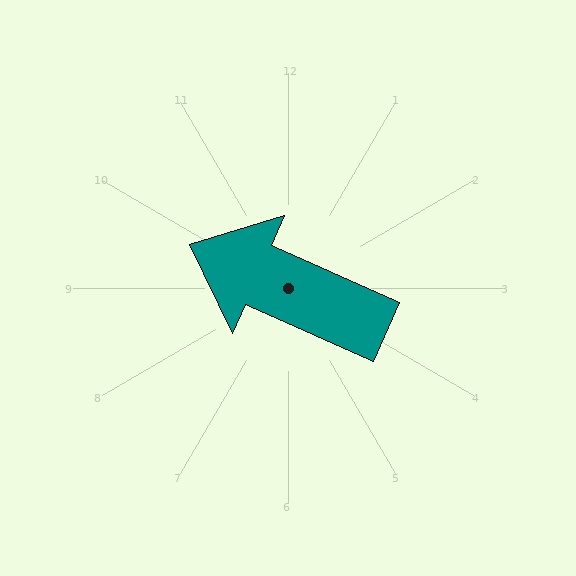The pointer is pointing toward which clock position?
Roughly 10 o'clock.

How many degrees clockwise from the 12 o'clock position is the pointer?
Approximately 294 degrees.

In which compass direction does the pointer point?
Northwest.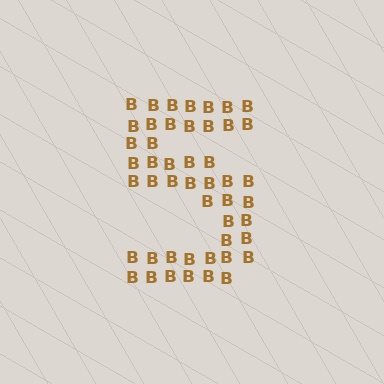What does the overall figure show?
The overall figure shows the digit 5.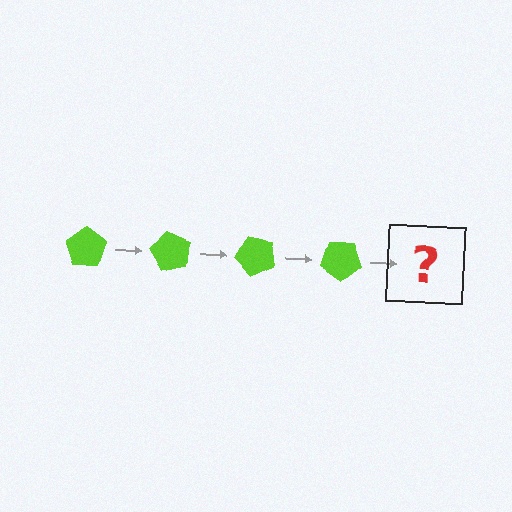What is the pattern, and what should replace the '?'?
The pattern is that the pentagon rotates 60 degrees each step. The '?' should be a lime pentagon rotated 240 degrees.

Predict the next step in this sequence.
The next step is a lime pentagon rotated 240 degrees.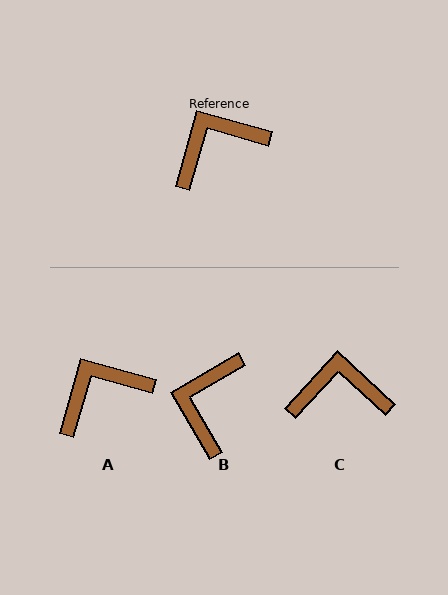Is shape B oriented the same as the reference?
No, it is off by about 46 degrees.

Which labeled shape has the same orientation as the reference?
A.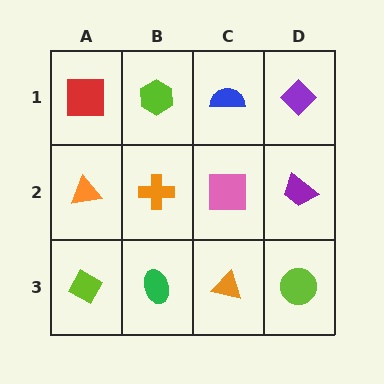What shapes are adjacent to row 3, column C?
A pink square (row 2, column C), a green ellipse (row 3, column B), a lime circle (row 3, column D).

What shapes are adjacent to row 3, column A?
An orange triangle (row 2, column A), a green ellipse (row 3, column B).